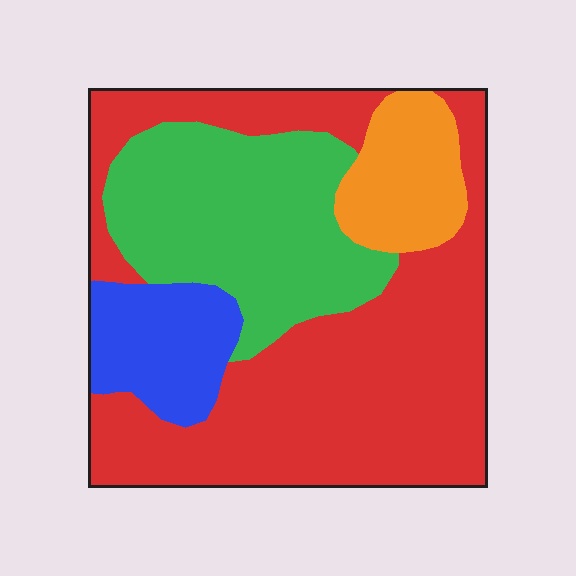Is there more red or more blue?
Red.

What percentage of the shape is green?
Green takes up between a sixth and a third of the shape.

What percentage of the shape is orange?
Orange covers about 10% of the shape.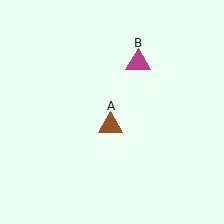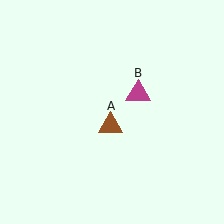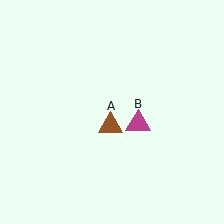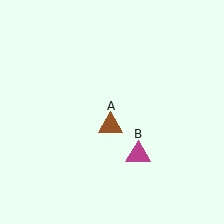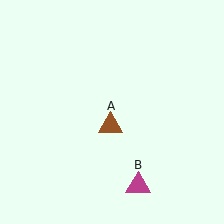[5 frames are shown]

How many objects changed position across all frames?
1 object changed position: magenta triangle (object B).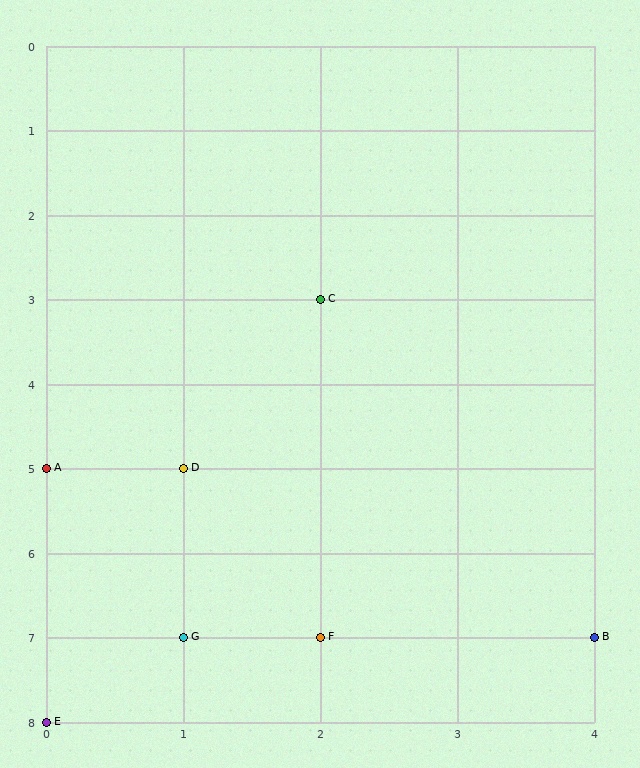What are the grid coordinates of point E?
Point E is at grid coordinates (0, 8).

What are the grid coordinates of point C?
Point C is at grid coordinates (2, 3).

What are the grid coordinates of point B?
Point B is at grid coordinates (4, 7).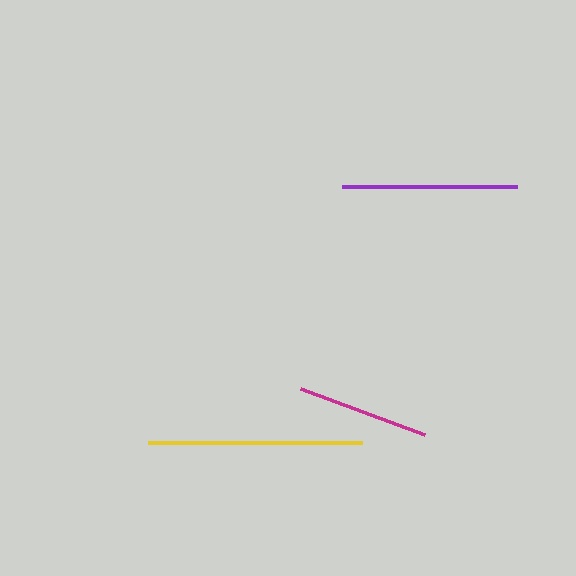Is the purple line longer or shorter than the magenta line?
The purple line is longer than the magenta line.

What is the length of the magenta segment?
The magenta segment is approximately 132 pixels long.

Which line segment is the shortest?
The magenta line is the shortest at approximately 132 pixels.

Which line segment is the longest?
The yellow line is the longest at approximately 214 pixels.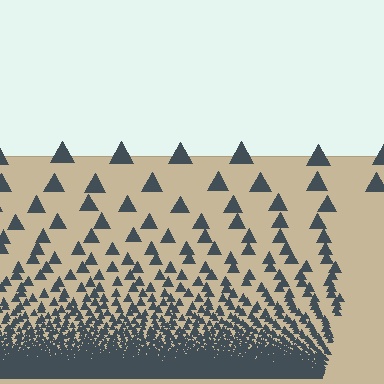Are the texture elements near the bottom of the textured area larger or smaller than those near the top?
Smaller. The gradient is inverted — elements near the bottom are smaller and denser.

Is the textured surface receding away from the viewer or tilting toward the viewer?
The surface appears to tilt toward the viewer. Texture elements get larger and sparser toward the top.